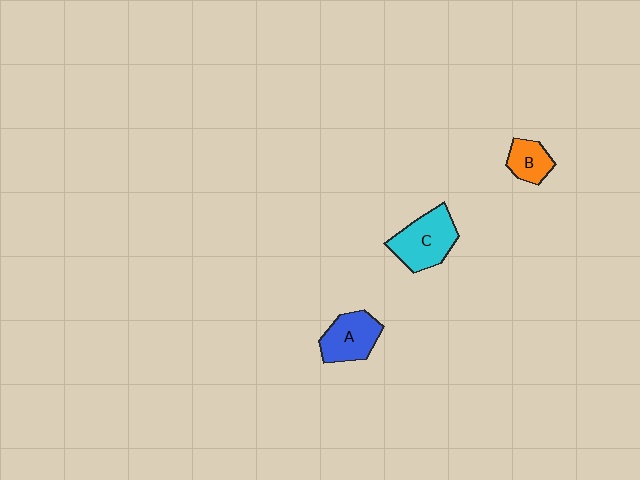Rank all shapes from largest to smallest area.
From largest to smallest: C (cyan), A (blue), B (orange).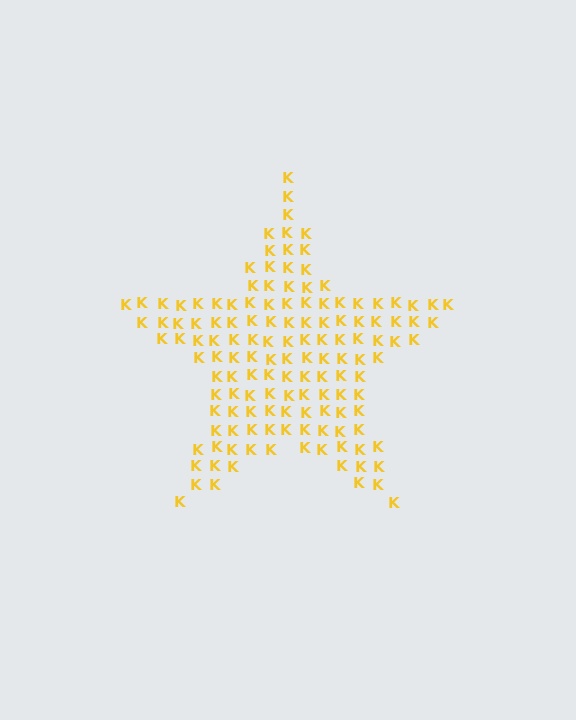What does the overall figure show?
The overall figure shows a star.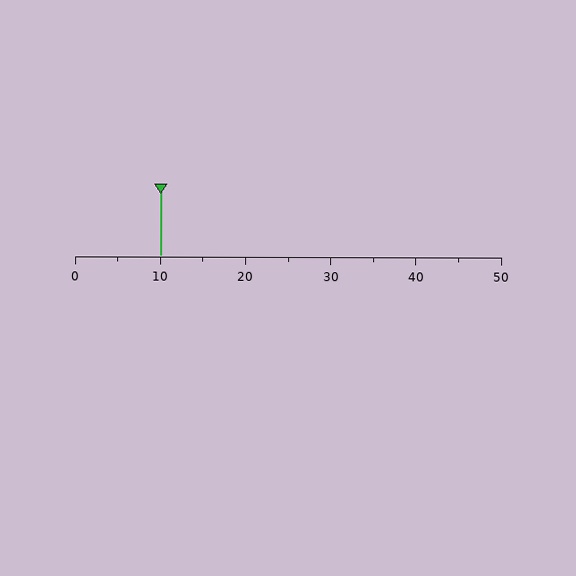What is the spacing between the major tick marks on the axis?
The major ticks are spaced 10 apart.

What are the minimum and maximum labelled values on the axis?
The axis runs from 0 to 50.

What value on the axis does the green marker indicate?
The marker indicates approximately 10.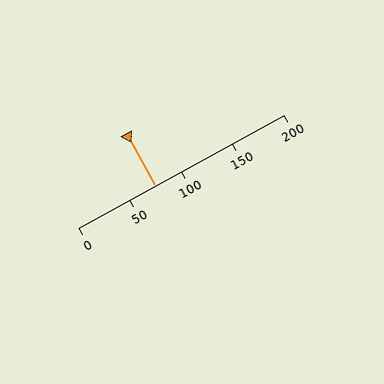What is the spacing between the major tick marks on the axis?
The major ticks are spaced 50 apart.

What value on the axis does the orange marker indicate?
The marker indicates approximately 75.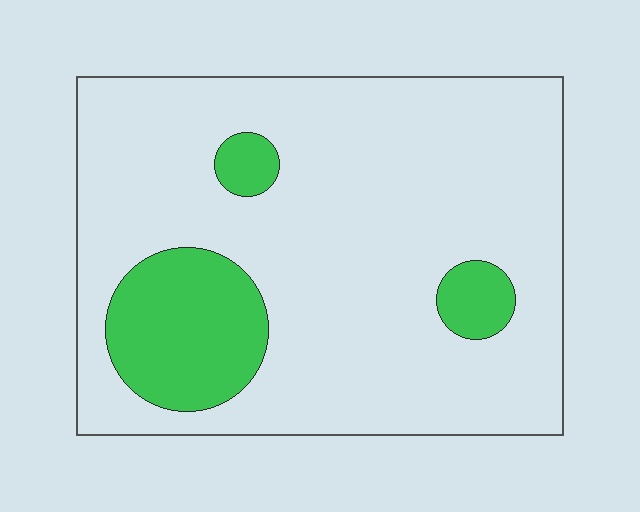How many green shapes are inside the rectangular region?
3.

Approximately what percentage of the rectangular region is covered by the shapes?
Approximately 15%.